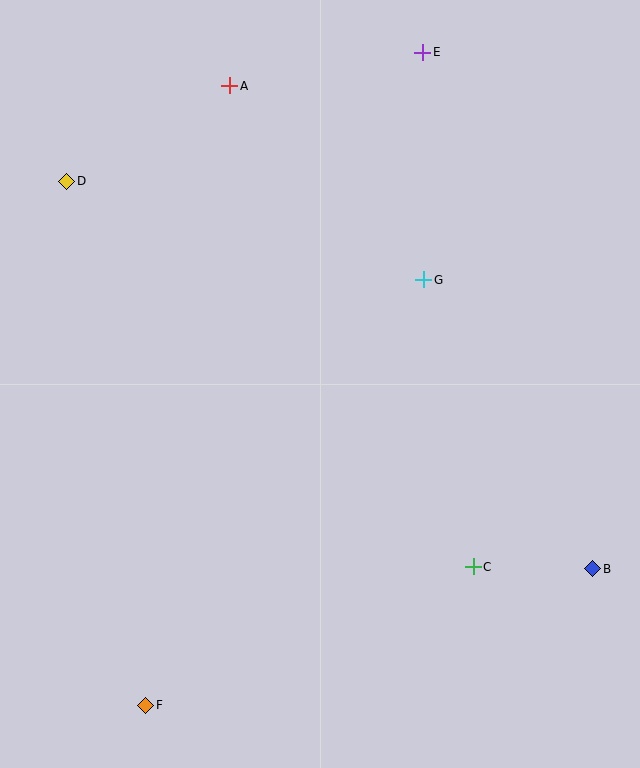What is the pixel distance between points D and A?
The distance between D and A is 189 pixels.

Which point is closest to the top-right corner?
Point E is closest to the top-right corner.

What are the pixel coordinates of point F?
Point F is at (146, 705).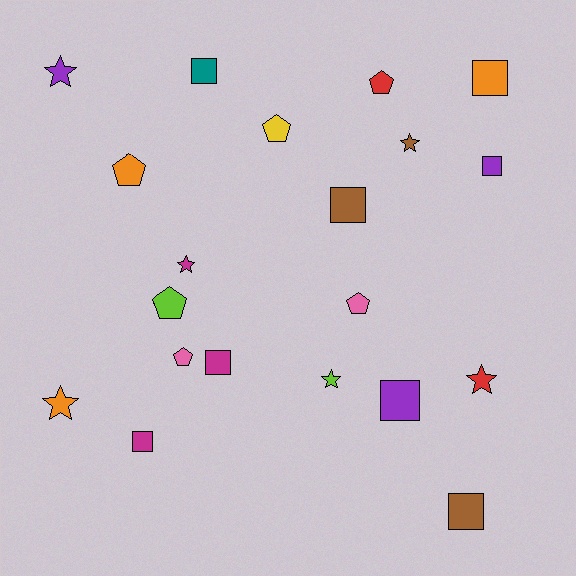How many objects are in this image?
There are 20 objects.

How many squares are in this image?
There are 8 squares.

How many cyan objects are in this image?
There are no cyan objects.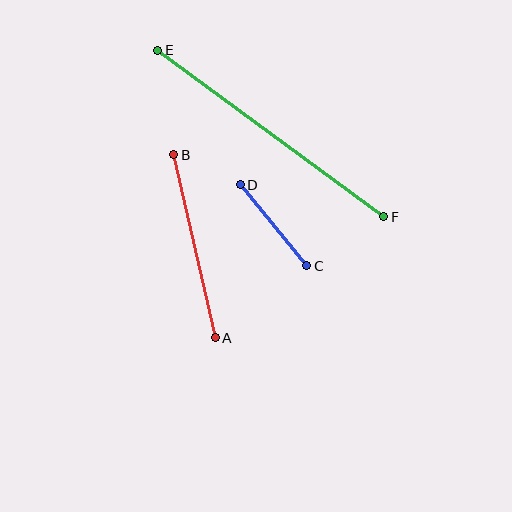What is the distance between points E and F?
The distance is approximately 280 pixels.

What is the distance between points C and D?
The distance is approximately 105 pixels.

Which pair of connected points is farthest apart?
Points E and F are farthest apart.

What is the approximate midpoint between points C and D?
The midpoint is at approximately (274, 225) pixels.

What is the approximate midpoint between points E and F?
The midpoint is at approximately (271, 134) pixels.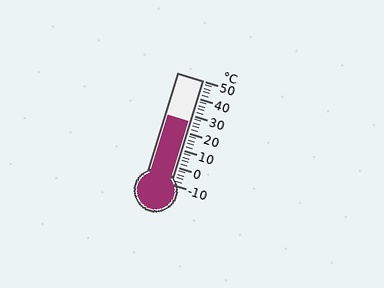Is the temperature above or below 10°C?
The temperature is above 10°C.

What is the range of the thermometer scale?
The thermometer scale ranges from -10°C to 50°C.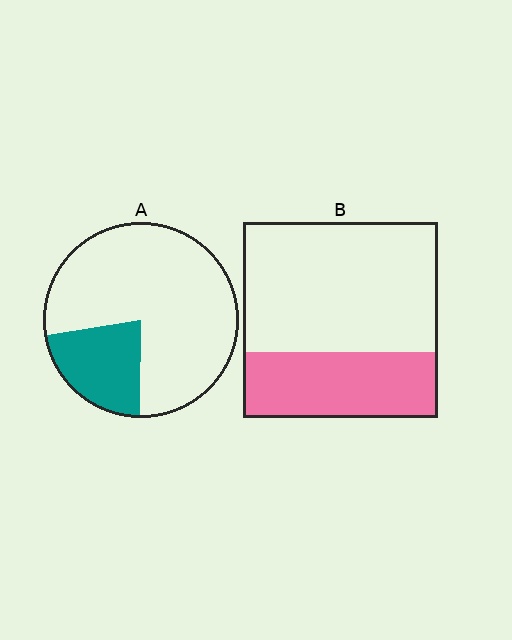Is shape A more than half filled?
No.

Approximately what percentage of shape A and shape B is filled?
A is approximately 20% and B is approximately 35%.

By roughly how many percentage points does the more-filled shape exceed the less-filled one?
By roughly 10 percentage points (B over A).